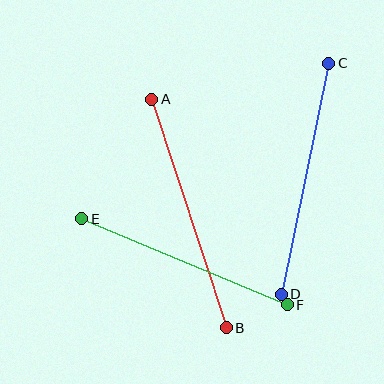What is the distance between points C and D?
The distance is approximately 235 pixels.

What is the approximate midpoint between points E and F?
The midpoint is at approximately (184, 262) pixels.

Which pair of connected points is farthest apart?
Points A and B are farthest apart.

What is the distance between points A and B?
The distance is approximately 240 pixels.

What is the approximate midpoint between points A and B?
The midpoint is at approximately (189, 214) pixels.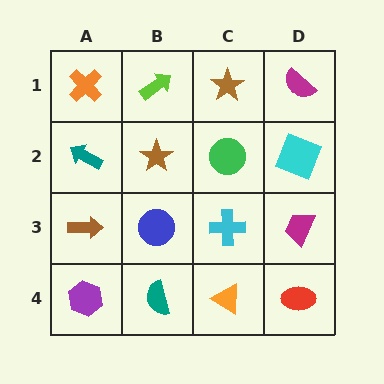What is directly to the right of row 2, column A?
A brown star.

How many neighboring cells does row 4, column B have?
3.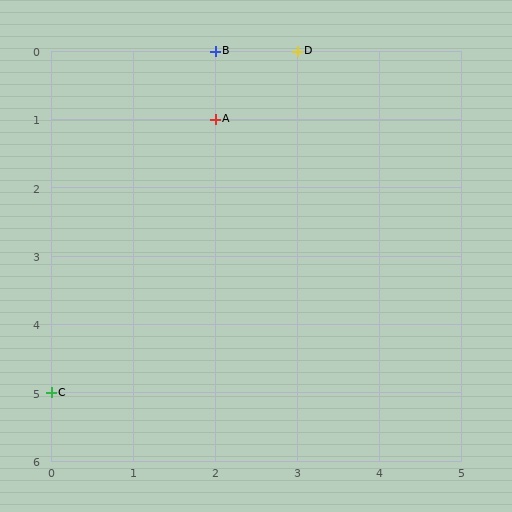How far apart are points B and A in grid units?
Points B and A are 1 row apart.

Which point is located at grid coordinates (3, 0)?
Point D is at (3, 0).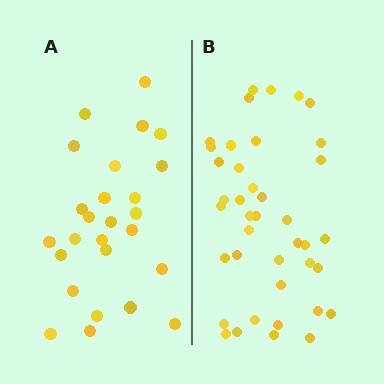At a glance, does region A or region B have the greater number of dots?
Region B (the right region) has more dots.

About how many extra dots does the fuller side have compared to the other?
Region B has approximately 15 more dots than region A.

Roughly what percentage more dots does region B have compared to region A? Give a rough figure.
About 55% more.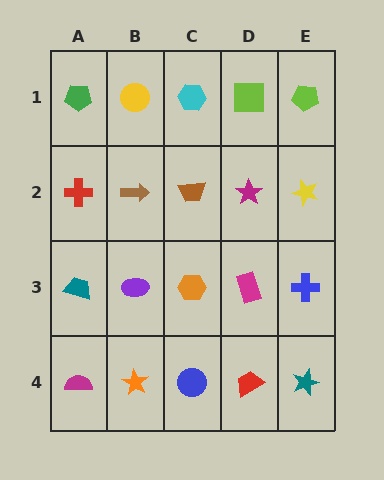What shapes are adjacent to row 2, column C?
A cyan hexagon (row 1, column C), an orange hexagon (row 3, column C), a brown arrow (row 2, column B), a magenta star (row 2, column D).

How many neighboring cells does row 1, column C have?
3.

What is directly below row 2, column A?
A teal trapezoid.